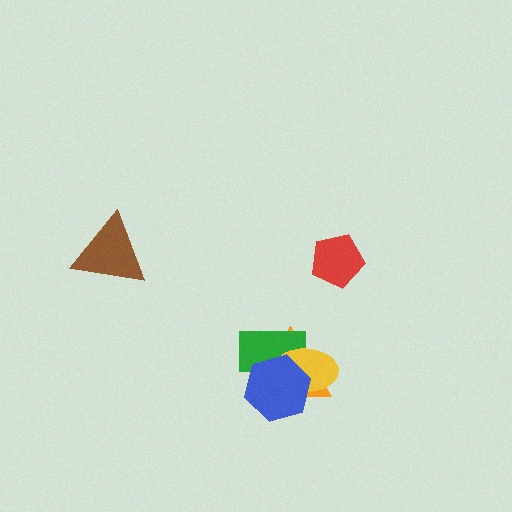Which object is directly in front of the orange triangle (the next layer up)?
The green rectangle is directly in front of the orange triangle.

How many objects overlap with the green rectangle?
3 objects overlap with the green rectangle.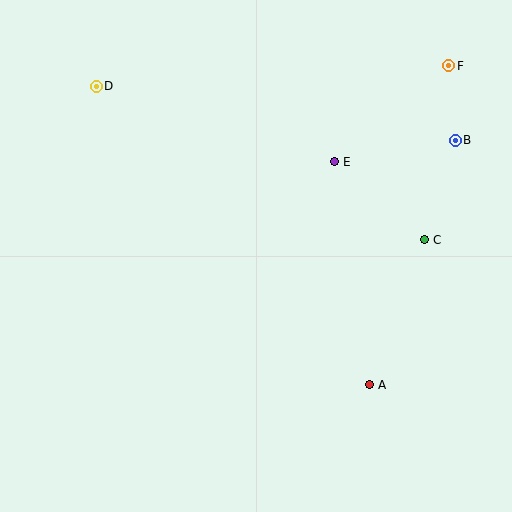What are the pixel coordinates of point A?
Point A is at (370, 385).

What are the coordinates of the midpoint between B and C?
The midpoint between B and C is at (440, 190).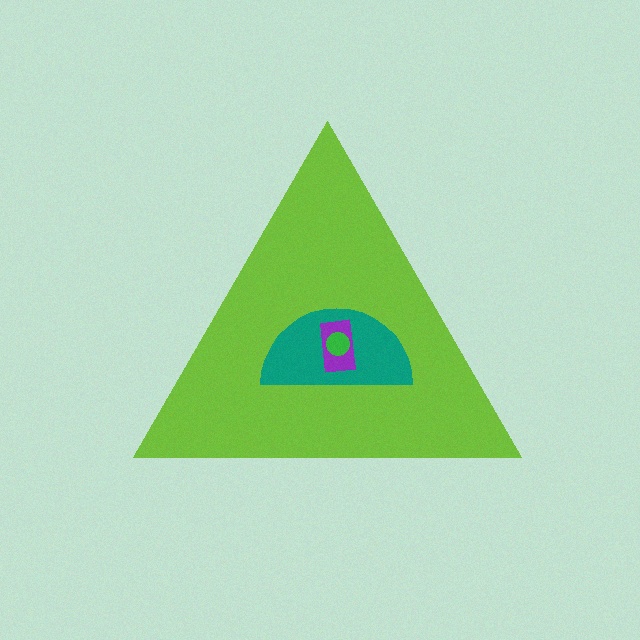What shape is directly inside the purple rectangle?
The green circle.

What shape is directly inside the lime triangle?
The teal semicircle.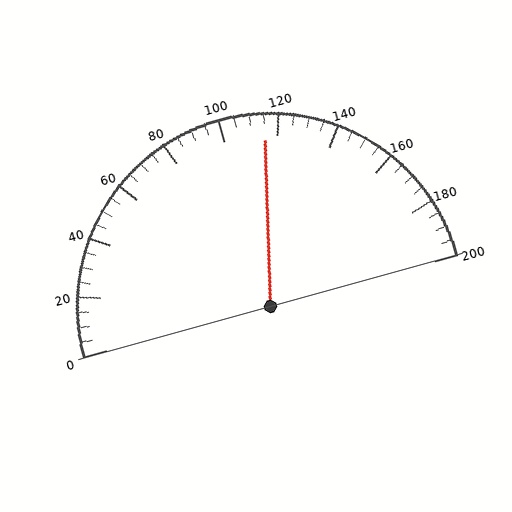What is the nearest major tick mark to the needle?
The nearest major tick mark is 120.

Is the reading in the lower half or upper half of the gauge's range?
The reading is in the upper half of the range (0 to 200).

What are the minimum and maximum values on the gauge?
The gauge ranges from 0 to 200.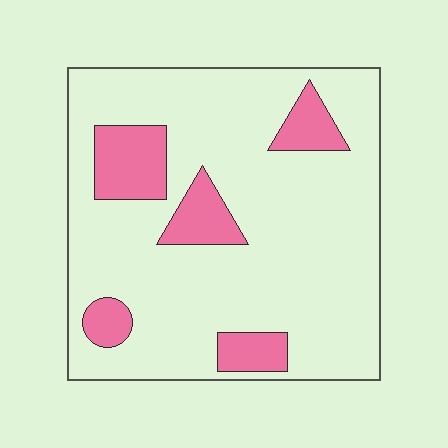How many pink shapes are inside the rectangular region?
5.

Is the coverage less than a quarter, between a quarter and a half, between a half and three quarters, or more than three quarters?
Less than a quarter.